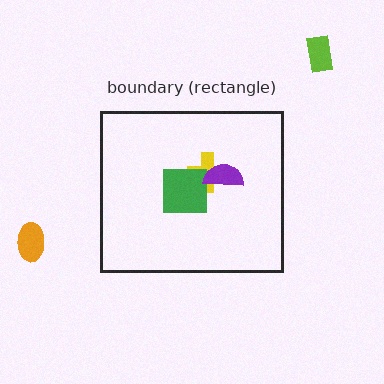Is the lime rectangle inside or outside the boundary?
Outside.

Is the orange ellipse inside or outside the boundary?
Outside.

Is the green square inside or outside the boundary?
Inside.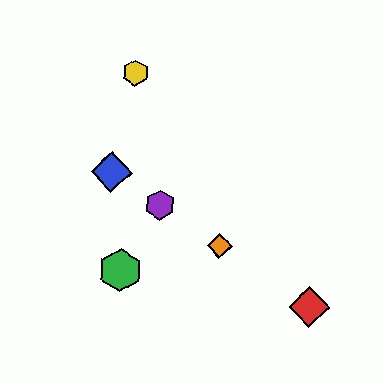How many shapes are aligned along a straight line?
4 shapes (the red diamond, the blue diamond, the purple hexagon, the orange diamond) are aligned along a straight line.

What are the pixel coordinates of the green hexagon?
The green hexagon is at (120, 270).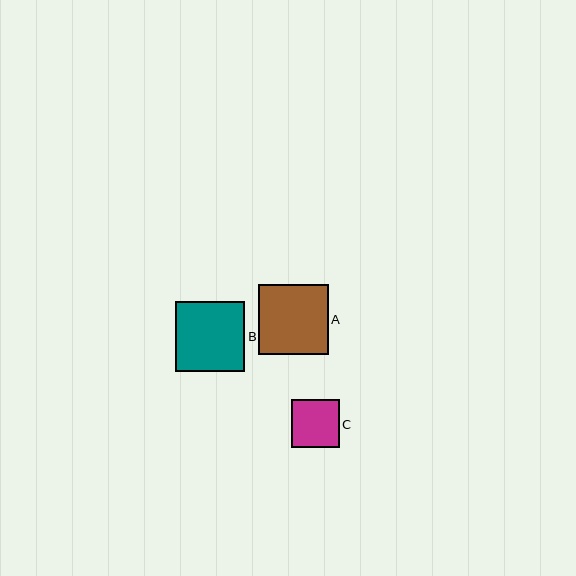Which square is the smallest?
Square C is the smallest with a size of approximately 48 pixels.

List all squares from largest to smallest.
From largest to smallest: A, B, C.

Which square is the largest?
Square A is the largest with a size of approximately 70 pixels.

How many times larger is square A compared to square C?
Square A is approximately 1.5 times the size of square C.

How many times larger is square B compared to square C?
Square B is approximately 1.5 times the size of square C.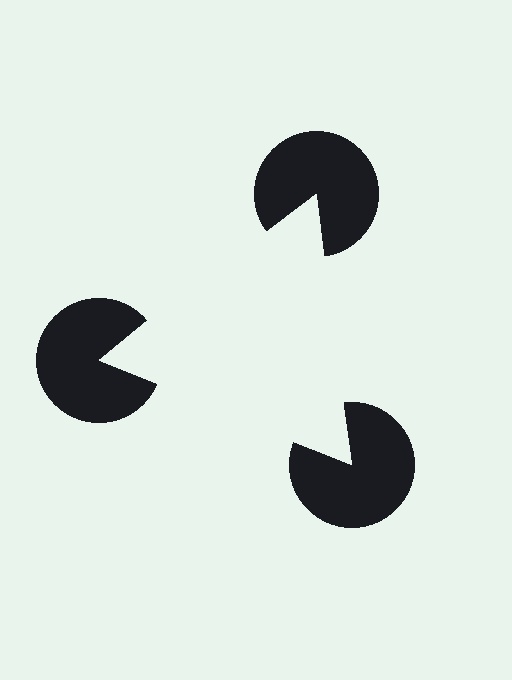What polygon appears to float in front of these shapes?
An illusory triangle — its edges are inferred from the aligned wedge cuts in the pac-man discs, not physically drawn.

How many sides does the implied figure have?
3 sides.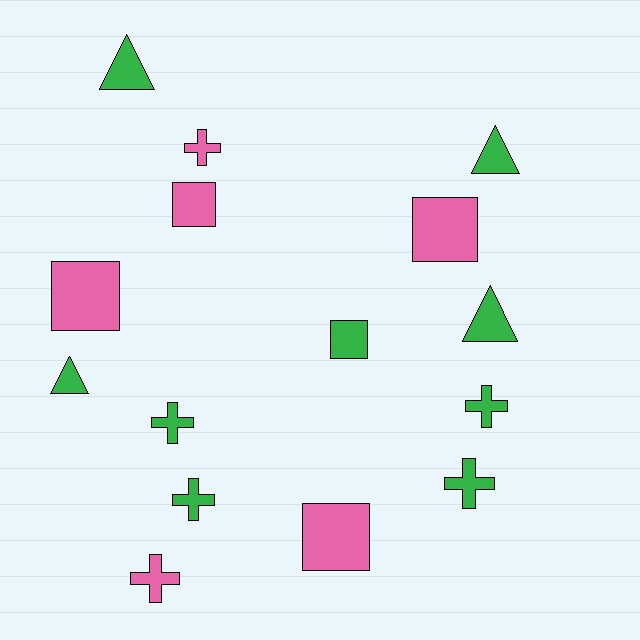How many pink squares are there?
There are 4 pink squares.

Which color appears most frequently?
Green, with 9 objects.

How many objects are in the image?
There are 15 objects.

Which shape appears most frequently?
Cross, with 6 objects.